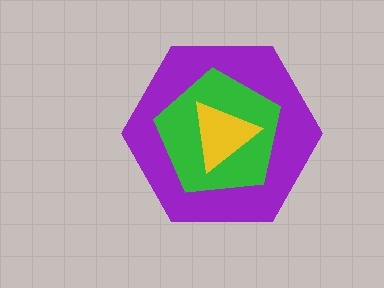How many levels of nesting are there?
3.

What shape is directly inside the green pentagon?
The yellow triangle.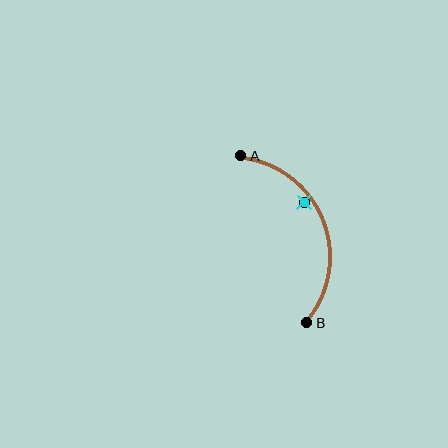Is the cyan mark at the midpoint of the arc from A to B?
No — the cyan mark does not lie on the arc at all. It sits slightly inside the curve.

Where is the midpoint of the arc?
The arc midpoint is the point on the curve farthest from the straight line joining A and B. It sits to the right of that line.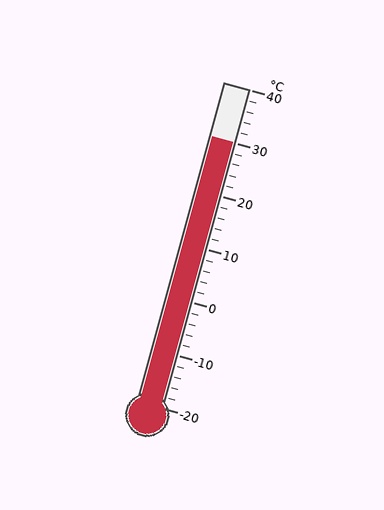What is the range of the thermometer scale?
The thermometer scale ranges from -20°C to 40°C.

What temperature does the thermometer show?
The thermometer shows approximately 30°C.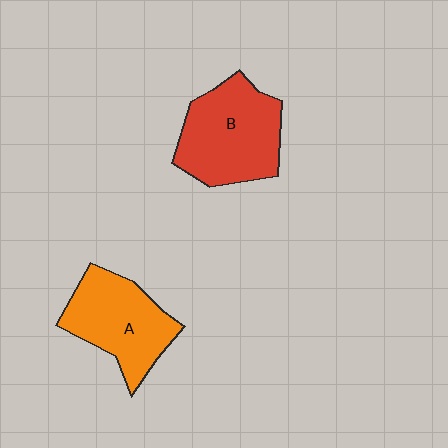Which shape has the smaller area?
Shape A (orange).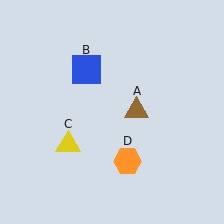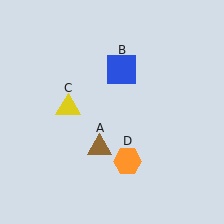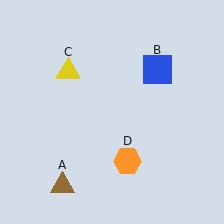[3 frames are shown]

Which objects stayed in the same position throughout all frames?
Orange hexagon (object D) remained stationary.